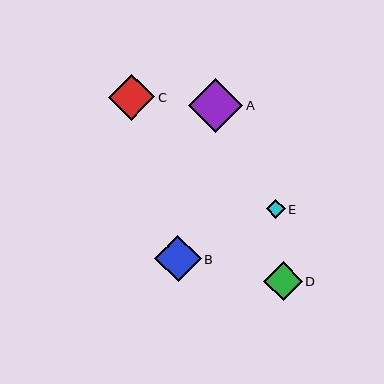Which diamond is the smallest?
Diamond E is the smallest with a size of approximately 19 pixels.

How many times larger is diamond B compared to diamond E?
Diamond B is approximately 2.5 times the size of diamond E.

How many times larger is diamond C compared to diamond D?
Diamond C is approximately 1.2 times the size of diamond D.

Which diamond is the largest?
Diamond A is the largest with a size of approximately 55 pixels.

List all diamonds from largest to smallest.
From largest to smallest: A, B, C, D, E.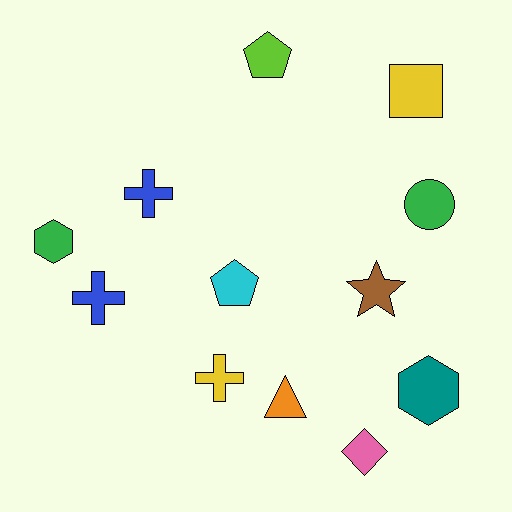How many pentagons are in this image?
There are 2 pentagons.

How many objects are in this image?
There are 12 objects.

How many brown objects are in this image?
There is 1 brown object.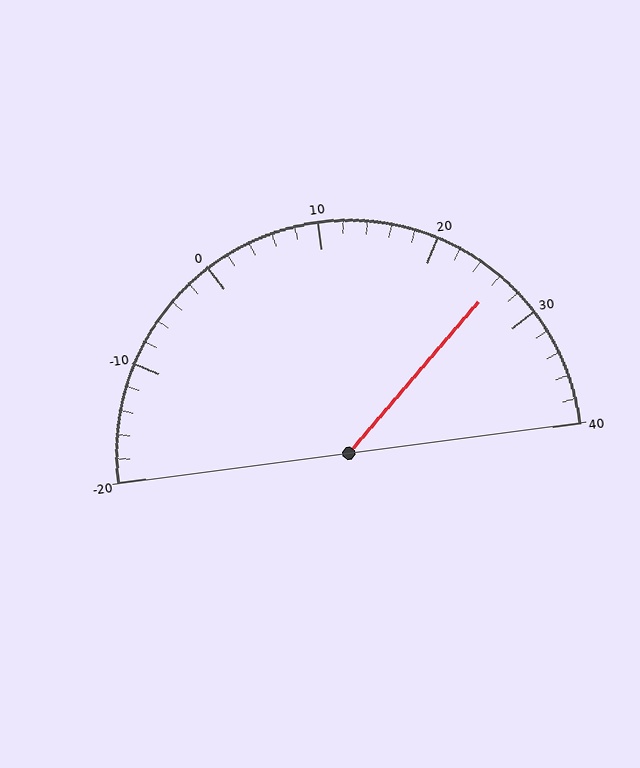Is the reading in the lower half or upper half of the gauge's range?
The reading is in the upper half of the range (-20 to 40).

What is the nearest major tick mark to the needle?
The nearest major tick mark is 30.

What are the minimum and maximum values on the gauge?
The gauge ranges from -20 to 40.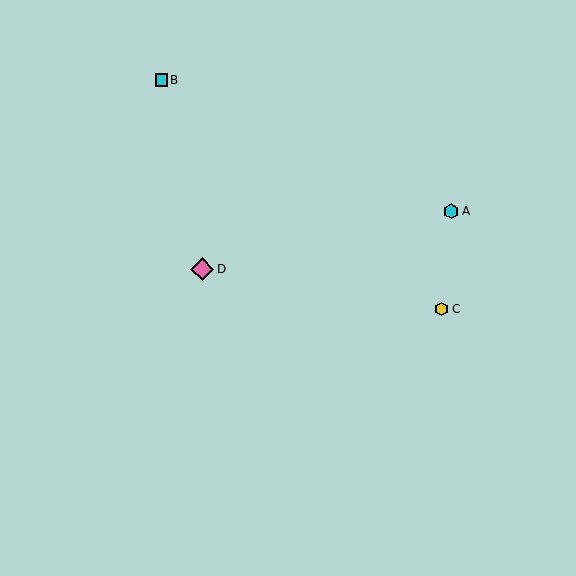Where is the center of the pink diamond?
The center of the pink diamond is at (202, 269).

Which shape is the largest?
The pink diamond (labeled D) is the largest.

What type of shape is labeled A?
Shape A is a cyan hexagon.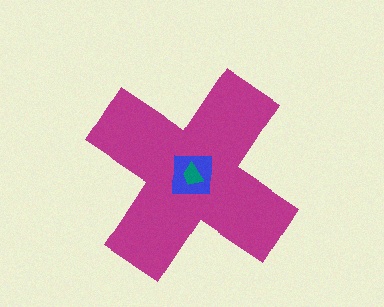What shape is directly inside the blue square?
The teal trapezoid.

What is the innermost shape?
The teal trapezoid.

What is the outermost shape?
The magenta cross.